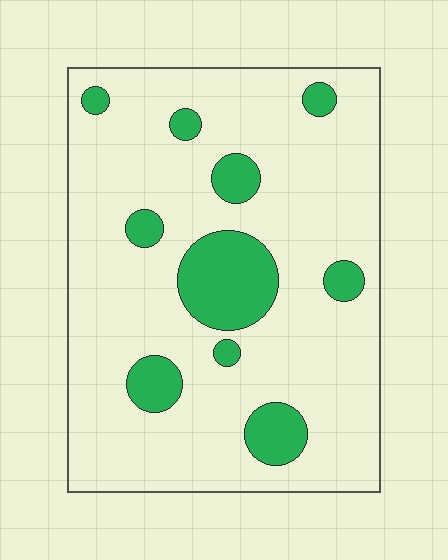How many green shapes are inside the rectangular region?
10.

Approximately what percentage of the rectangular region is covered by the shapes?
Approximately 15%.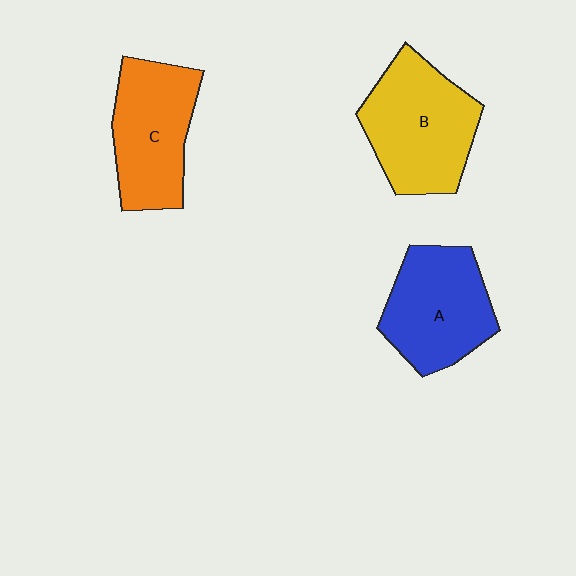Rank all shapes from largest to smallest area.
From largest to smallest: B (yellow), A (blue), C (orange).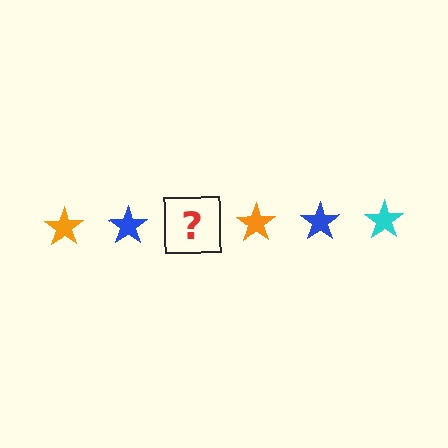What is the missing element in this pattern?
The missing element is a cyan star.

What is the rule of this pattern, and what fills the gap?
The rule is that the pattern cycles through orange, blue, cyan stars. The gap should be filled with a cyan star.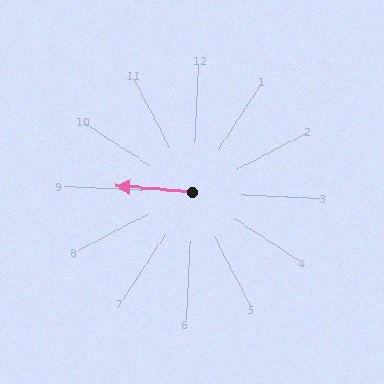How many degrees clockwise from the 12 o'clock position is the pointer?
Approximately 272 degrees.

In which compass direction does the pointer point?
West.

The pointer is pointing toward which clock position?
Roughly 9 o'clock.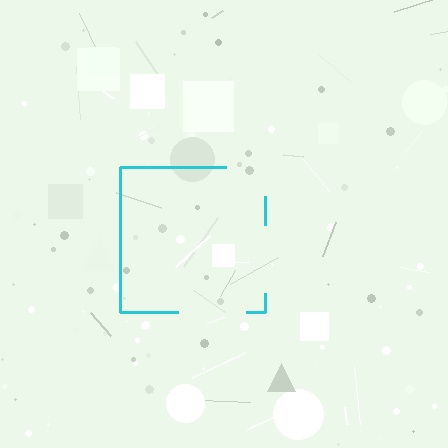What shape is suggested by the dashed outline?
The dashed outline suggests a square.